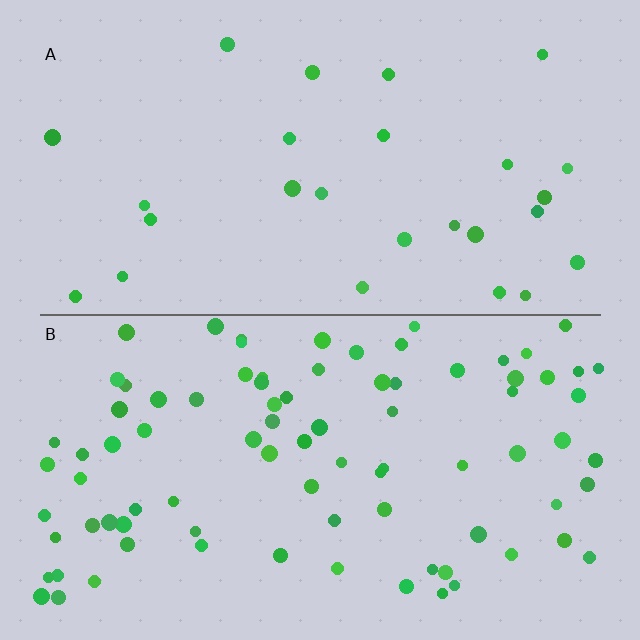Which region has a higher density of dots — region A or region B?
B (the bottom).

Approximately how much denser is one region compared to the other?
Approximately 3.3× — region B over region A.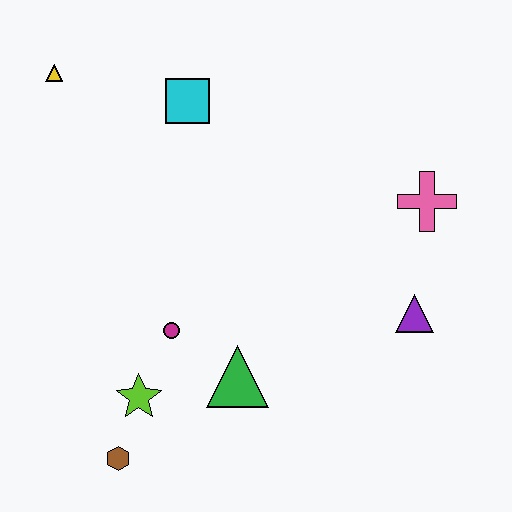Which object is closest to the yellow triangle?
The cyan square is closest to the yellow triangle.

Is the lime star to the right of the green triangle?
No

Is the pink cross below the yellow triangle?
Yes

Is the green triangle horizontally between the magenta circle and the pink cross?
Yes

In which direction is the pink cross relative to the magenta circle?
The pink cross is to the right of the magenta circle.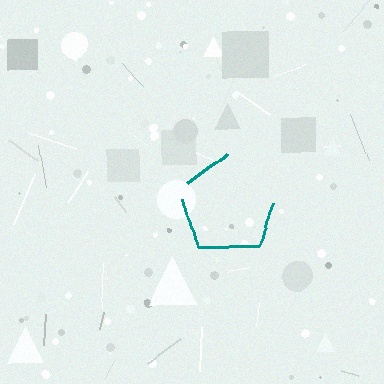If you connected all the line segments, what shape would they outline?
They would outline a pentagon.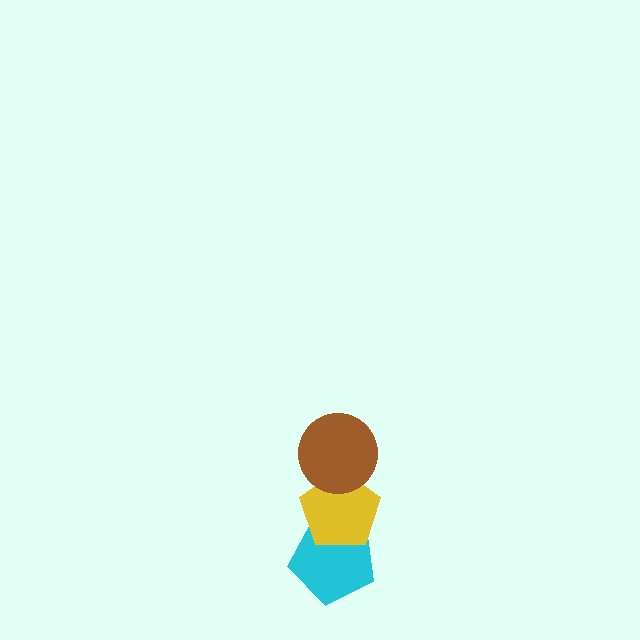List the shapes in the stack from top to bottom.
From top to bottom: the brown circle, the yellow pentagon, the cyan pentagon.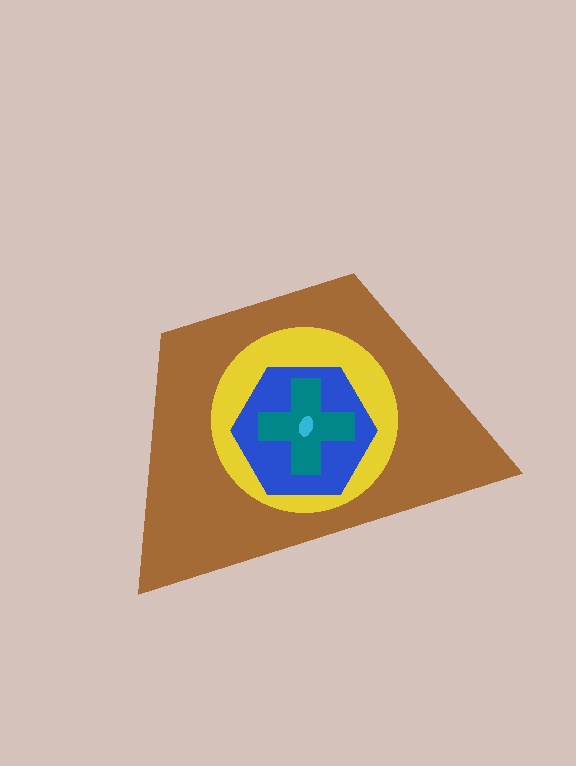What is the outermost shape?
The brown trapezoid.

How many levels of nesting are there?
5.